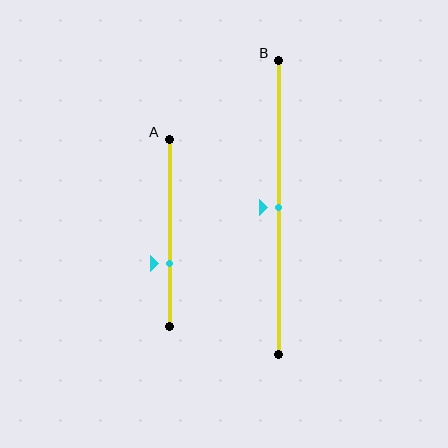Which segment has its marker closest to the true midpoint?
Segment B has its marker closest to the true midpoint.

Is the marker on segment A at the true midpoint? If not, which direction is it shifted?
No, the marker on segment A is shifted downward by about 16% of the segment length.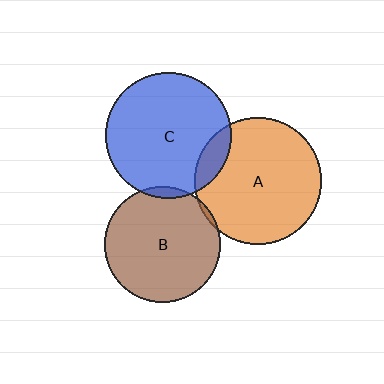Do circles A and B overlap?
Yes.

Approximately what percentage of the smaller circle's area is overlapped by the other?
Approximately 5%.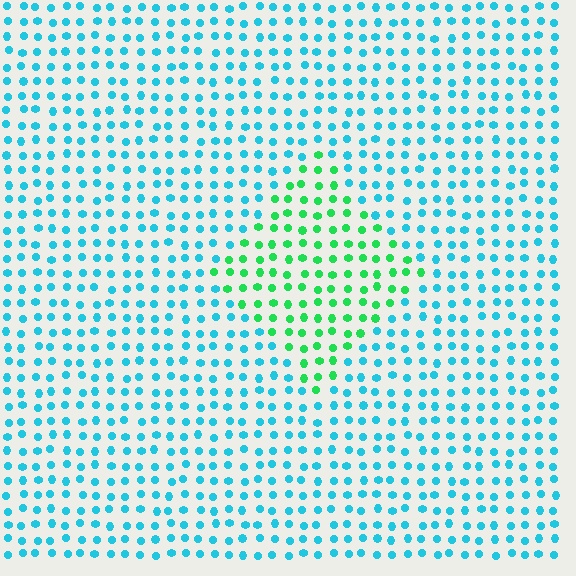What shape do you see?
I see a diamond.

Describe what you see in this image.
The image is filled with small cyan elements in a uniform arrangement. A diamond-shaped region is visible where the elements are tinted to a slightly different hue, forming a subtle color boundary.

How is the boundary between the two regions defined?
The boundary is defined purely by a slight shift in hue (about 52 degrees). Spacing, size, and orientation are identical on both sides.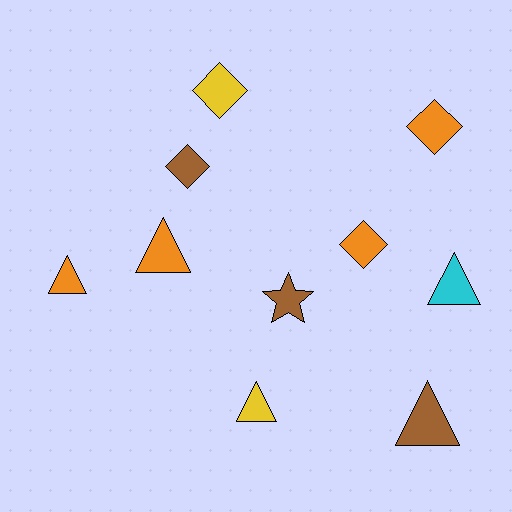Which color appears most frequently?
Orange, with 4 objects.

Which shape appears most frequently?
Triangle, with 5 objects.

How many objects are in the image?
There are 10 objects.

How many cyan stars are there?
There are no cyan stars.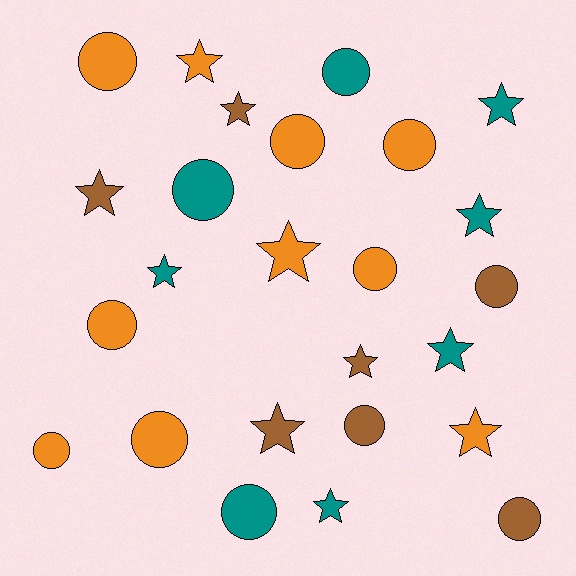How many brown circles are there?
There are 3 brown circles.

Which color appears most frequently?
Orange, with 10 objects.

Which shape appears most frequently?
Circle, with 13 objects.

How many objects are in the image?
There are 25 objects.